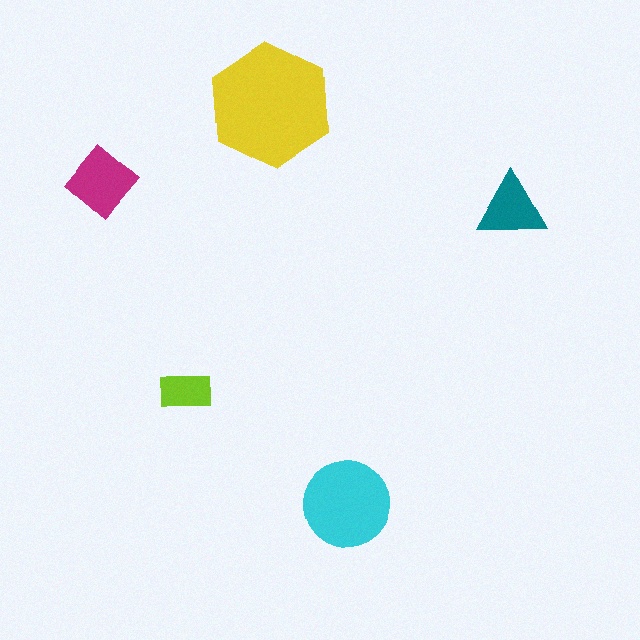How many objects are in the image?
There are 5 objects in the image.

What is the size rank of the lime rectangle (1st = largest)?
5th.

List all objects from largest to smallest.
The yellow hexagon, the cyan circle, the magenta diamond, the teal triangle, the lime rectangle.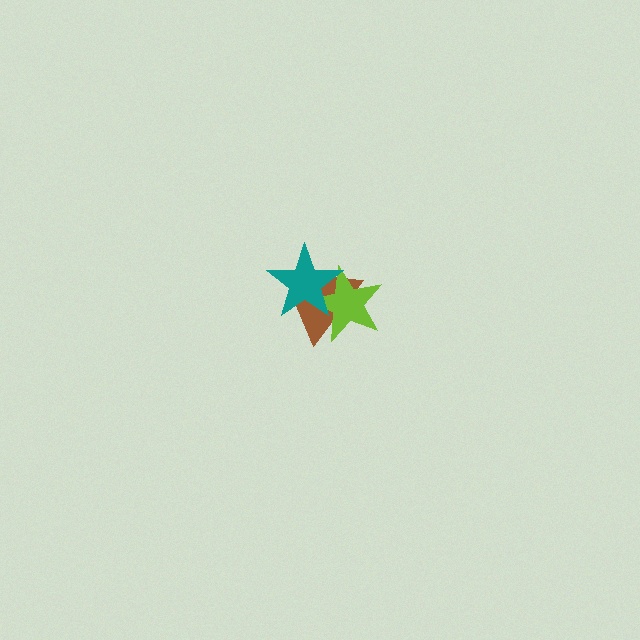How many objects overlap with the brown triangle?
2 objects overlap with the brown triangle.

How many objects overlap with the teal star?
2 objects overlap with the teal star.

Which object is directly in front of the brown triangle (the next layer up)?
The lime star is directly in front of the brown triangle.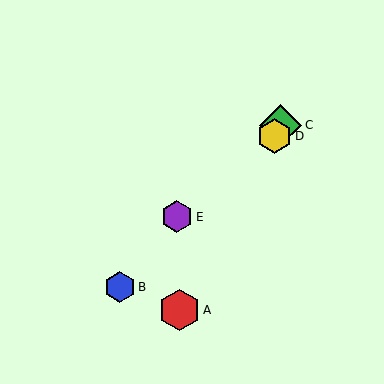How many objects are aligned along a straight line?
3 objects (A, C, D) are aligned along a straight line.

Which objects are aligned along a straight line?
Objects A, C, D are aligned along a straight line.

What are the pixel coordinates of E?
Object E is at (177, 217).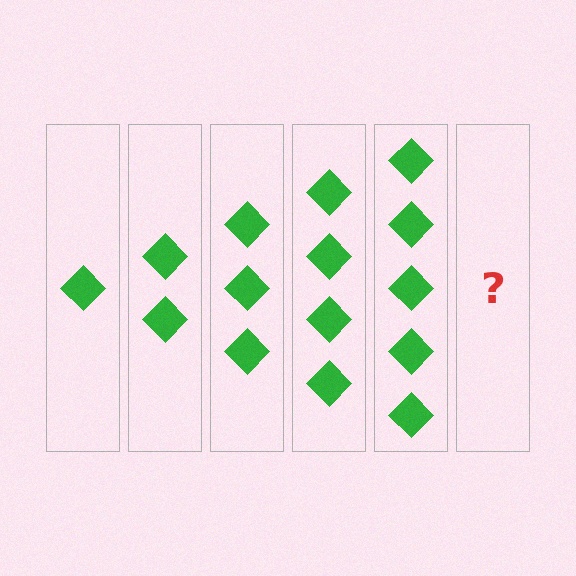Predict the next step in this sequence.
The next step is 6 diamonds.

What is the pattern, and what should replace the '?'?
The pattern is that each step adds one more diamond. The '?' should be 6 diamonds.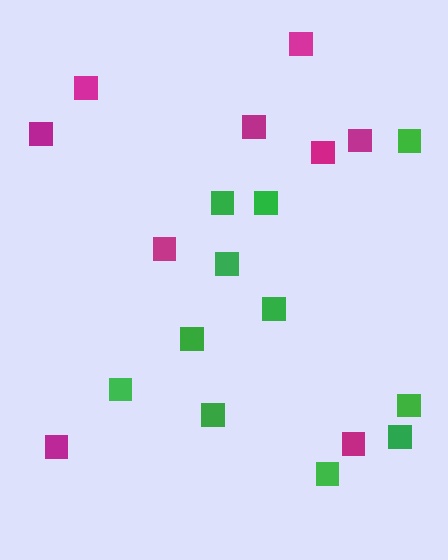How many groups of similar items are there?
There are 2 groups: one group of green squares (11) and one group of magenta squares (9).